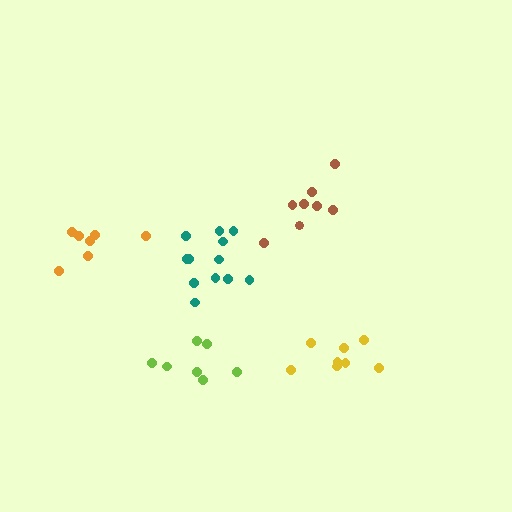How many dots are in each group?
Group 1: 7 dots, Group 2: 7 dots, Group 3: 8 dots, Group 4: 8 dots, Group 5: 12 dots (42 total).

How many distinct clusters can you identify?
There are 5 distinct clusters.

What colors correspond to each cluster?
The clusters are colored: lime, orange, yellow, brown, teal.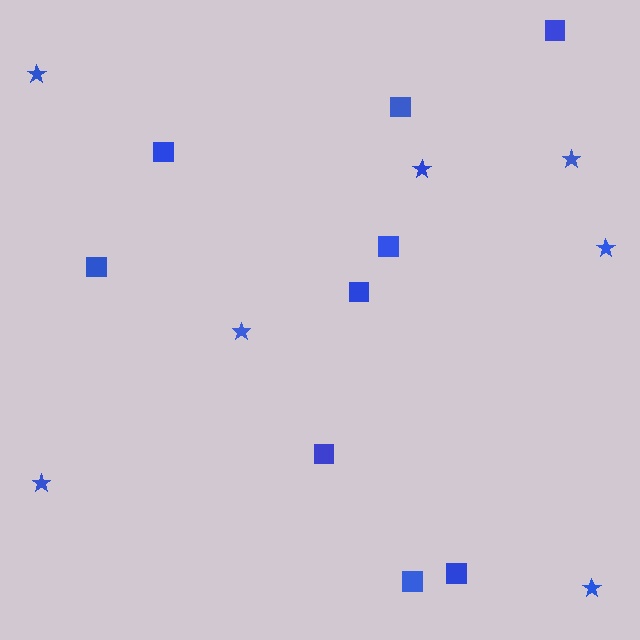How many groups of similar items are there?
There are 2 groups: one group of stars (7) and one group of squares (9).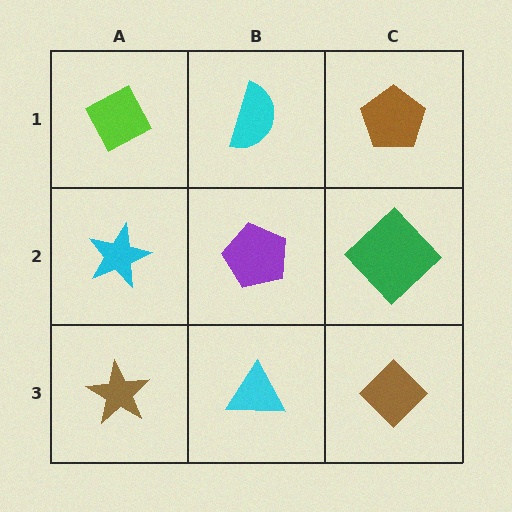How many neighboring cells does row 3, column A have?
2.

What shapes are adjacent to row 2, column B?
A cyan semicircle (row 1, column B), a cyan triangle (row 3, column B), a cyan star (row 2, column A), a green diamond (row 2, column C).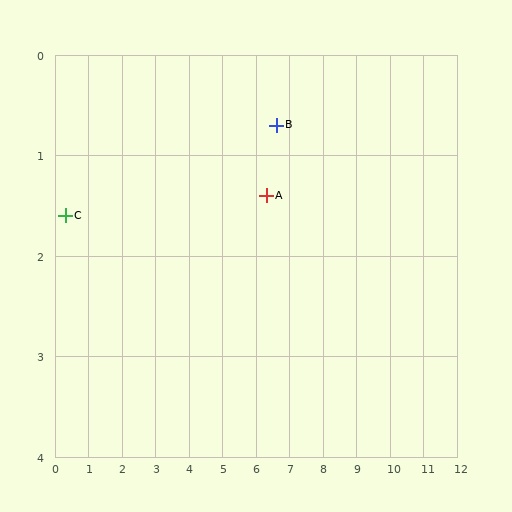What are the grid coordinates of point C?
Point C is at approximately (0.3, 1.6).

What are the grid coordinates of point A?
Point A is at approximately (6.3, 1.4).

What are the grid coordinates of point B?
Point B is at approximately (6.6, 0.7).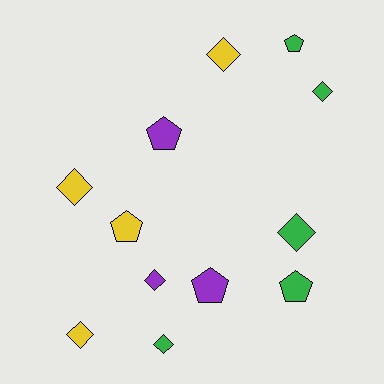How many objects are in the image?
There are 12 objects.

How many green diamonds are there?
There are 3 green diamonds.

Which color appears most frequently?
Green, with 5 objects.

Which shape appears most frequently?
Diamond, with 7 objects.